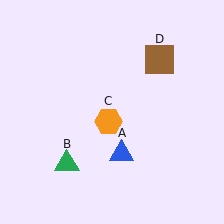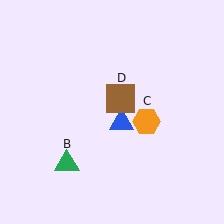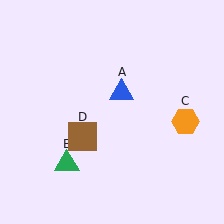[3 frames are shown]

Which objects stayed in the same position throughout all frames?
Green triangle (object B) remained stationary.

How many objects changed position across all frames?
3 objects changed position: blue triangle (object A), orange hexagon (object C), brown square (object D).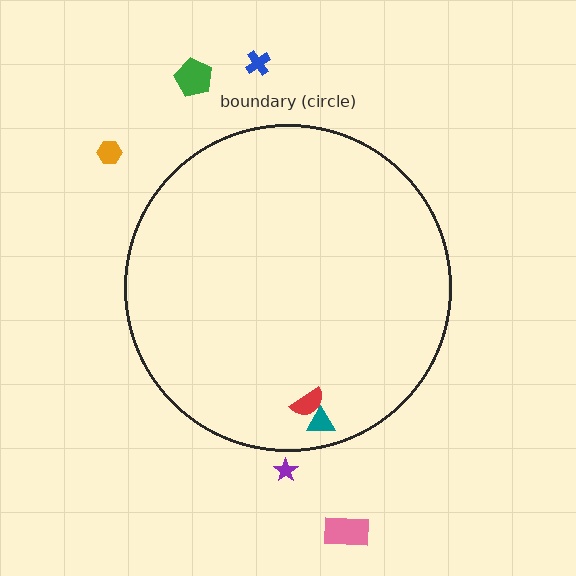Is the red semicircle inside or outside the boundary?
Inside.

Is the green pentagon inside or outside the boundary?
Outside.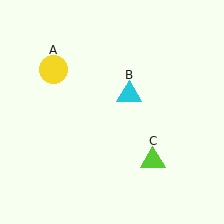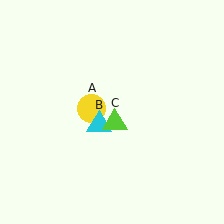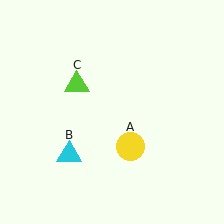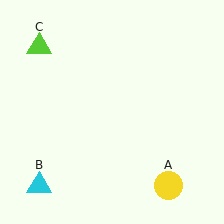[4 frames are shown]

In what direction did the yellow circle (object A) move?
The yellow circle (object A) moved down and to the right.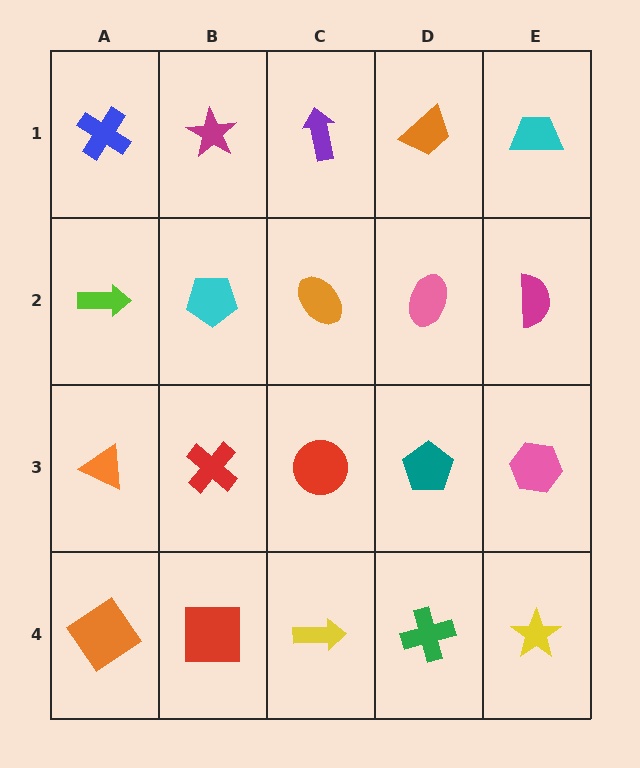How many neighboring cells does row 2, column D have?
4.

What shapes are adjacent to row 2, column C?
A purple arrow (row 1, column C), a red circle (row 3, column C), a cyan pentagon (row 2, column B), a pink ellipse (row 2, column D).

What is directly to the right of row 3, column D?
A pink hexagon.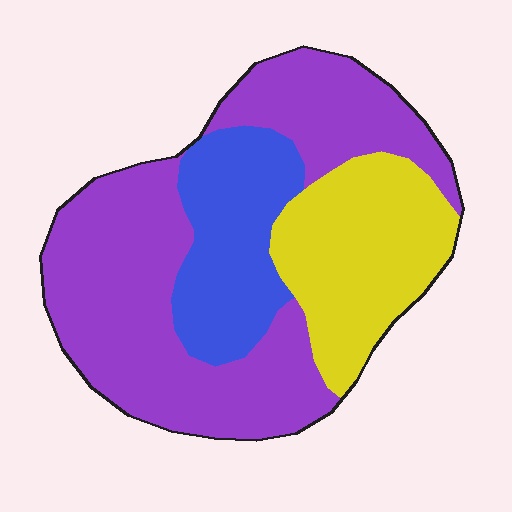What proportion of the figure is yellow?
Yellow takes up between a sixth and a third of the figure.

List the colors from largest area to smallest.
From largest to smallest: purple, yellow, blue.